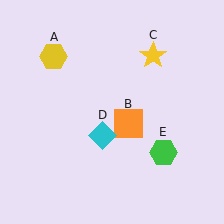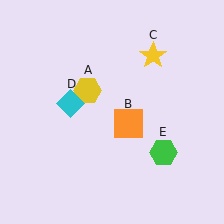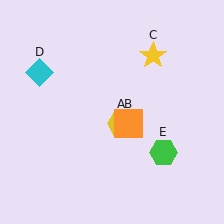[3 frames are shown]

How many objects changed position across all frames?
2 objects changed position: yellow hexagon (object A), cyan diamond (object D).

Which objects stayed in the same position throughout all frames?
Orange square (object B) and yellow star (object C) and green hexagon (object E) remained stationary.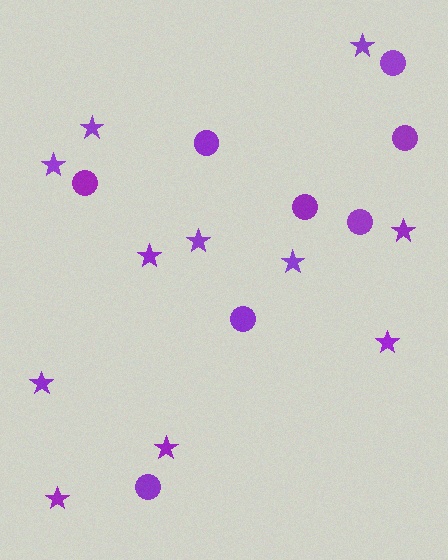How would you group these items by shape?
There are 2 groups: one group of circles (8) and one group of stars (11).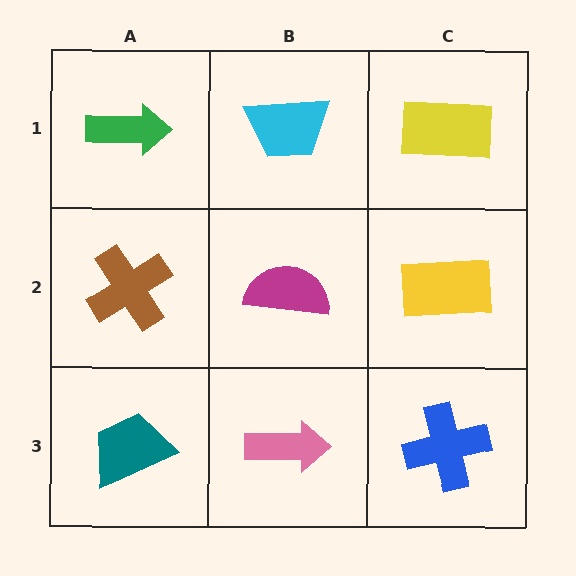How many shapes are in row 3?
3 shapes.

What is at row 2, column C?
A yellow rectangle.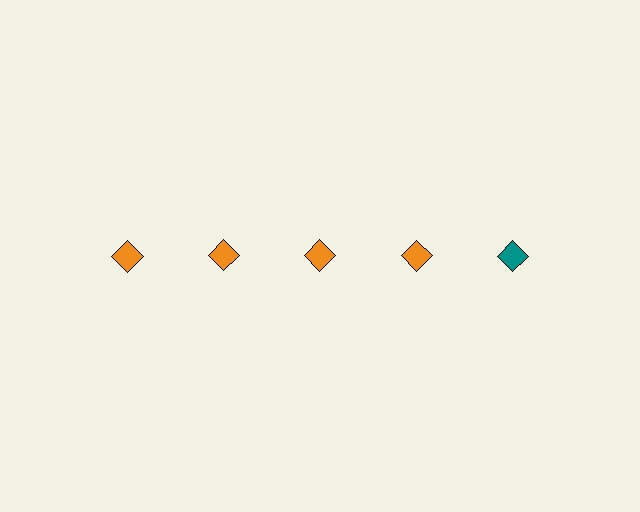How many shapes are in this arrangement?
There are 5 shapes arranged in a grid pattern.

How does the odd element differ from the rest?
It has a different color: teal instead of orange.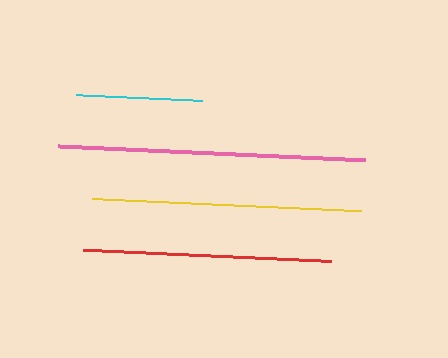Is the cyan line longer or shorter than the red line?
The red line is longer than the cyan line.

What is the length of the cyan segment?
The cyan segment is approximately 126 pixels long.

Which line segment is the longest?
The pink line is the longest at approximately 308 pixels.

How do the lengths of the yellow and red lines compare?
The yellow and red lines are approximately the same length.